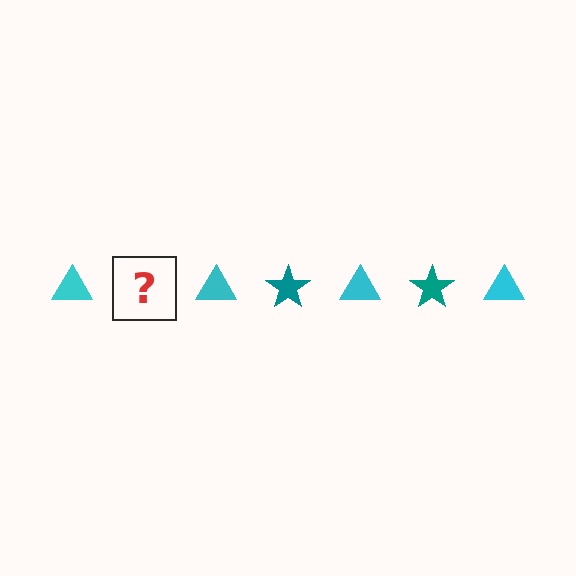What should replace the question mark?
The question mark should be replaced with a teal star.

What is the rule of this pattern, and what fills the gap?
The rule is that the pattern alternates between cyan triangle and teal star. The gap should be filled with a teal star.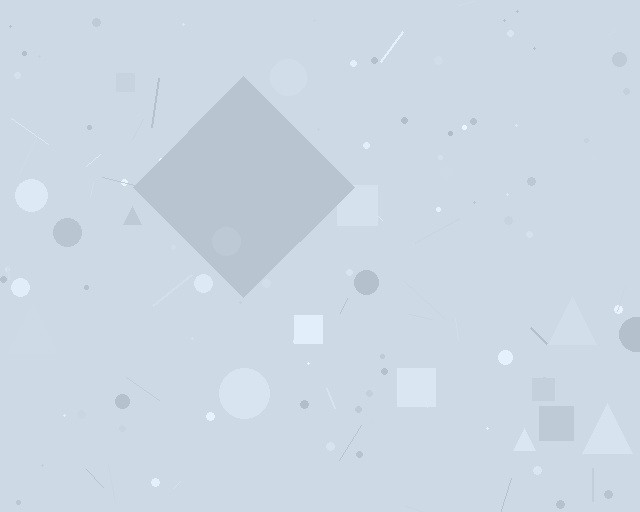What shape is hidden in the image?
A diamond is hidden in the image.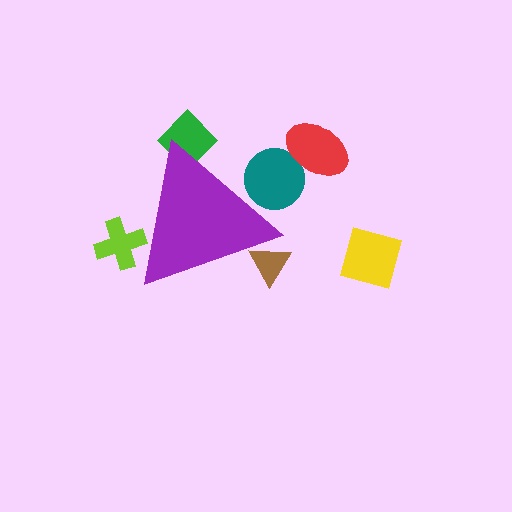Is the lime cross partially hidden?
Yes, the lime cross is partially hidden behind the purple triangle.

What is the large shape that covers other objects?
A purple triangle.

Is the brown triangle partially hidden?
Yes, the brown triangle is partially hidden behind the purple triangle.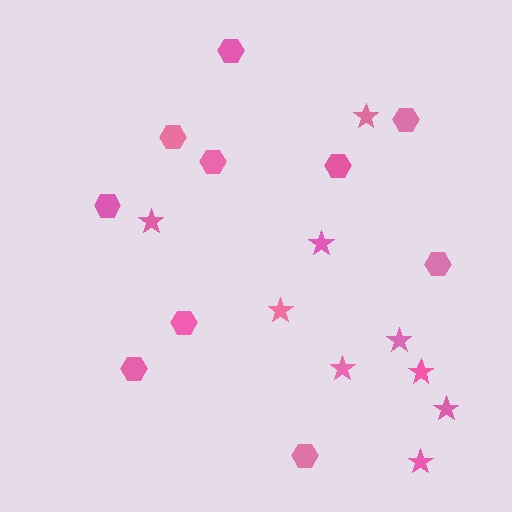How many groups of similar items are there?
There are 2 groups: one group of hexagons (10) and one group of stars (9).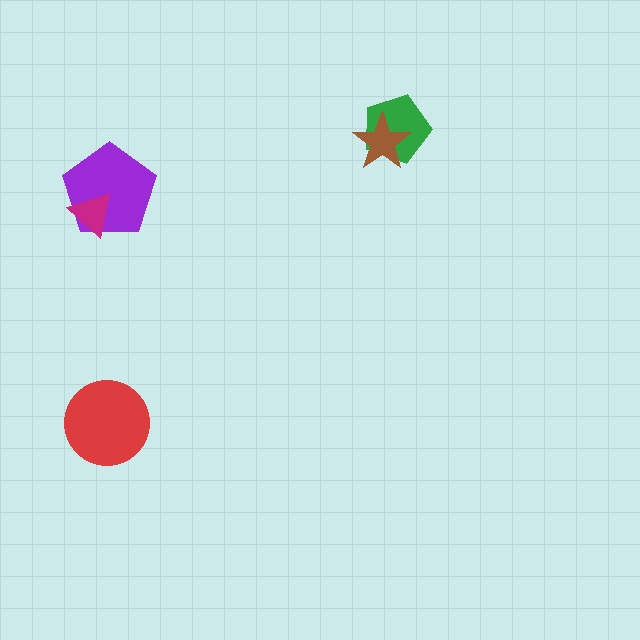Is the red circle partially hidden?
No, no other shape covers it.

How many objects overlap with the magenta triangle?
1 object overlaps with the magenta triangle.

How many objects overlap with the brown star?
1 object overlaps with the brown star.